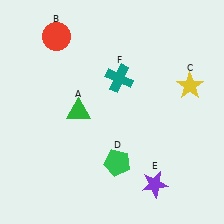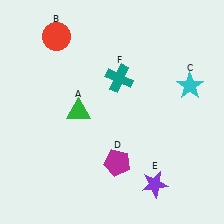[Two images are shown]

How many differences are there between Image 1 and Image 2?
There are 2 differences between the two images.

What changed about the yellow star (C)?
In Image 1, C is yellow. In Image 2, it changed to cyan.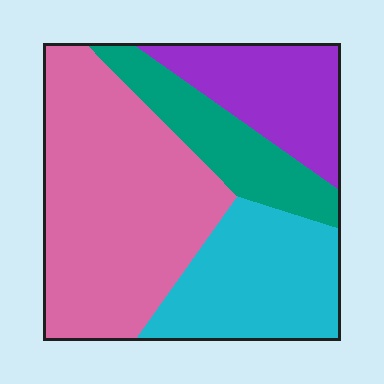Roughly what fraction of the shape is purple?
Purple covers roughly 20% of the shape.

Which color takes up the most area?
Pink, at roughly 45%.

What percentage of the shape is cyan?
Cyan covers about 25% of the shape.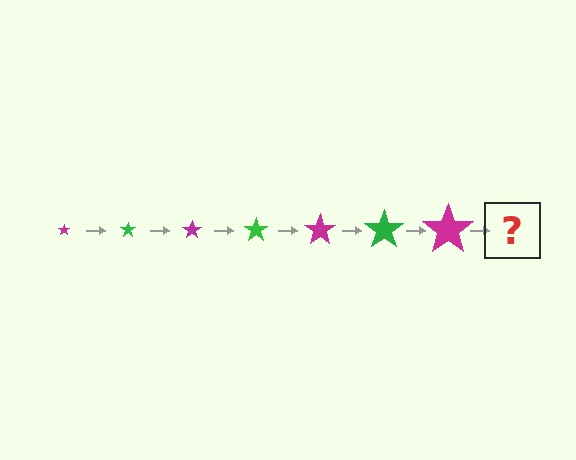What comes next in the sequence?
The next element should be a green star, larger than the previous one.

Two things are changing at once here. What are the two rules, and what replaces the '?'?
The two rules are that the star grows larger each step and the color cycles through magenta and green. The '?' should be a green star, larger than the previous one.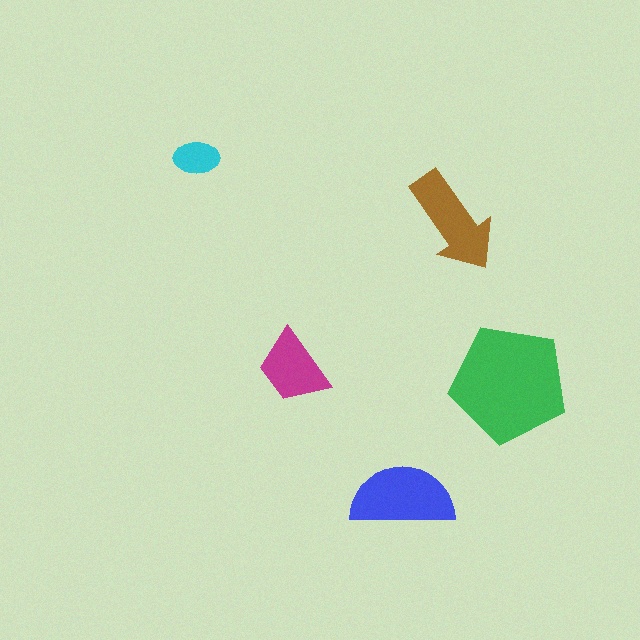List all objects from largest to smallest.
The green pentagon, the blue semicircle, the brown arrow, the magenta trapezoid, the cyan ellipse.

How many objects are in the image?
There are 5 objects in the image.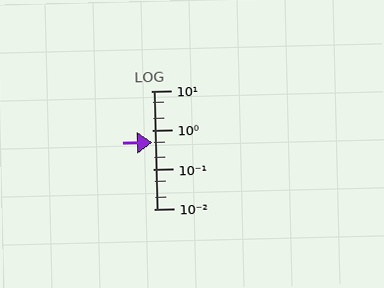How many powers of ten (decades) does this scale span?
The scale spans 3 decades, from 0.01 to 10.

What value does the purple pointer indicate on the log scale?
The pointer indicates approximately 0.48.